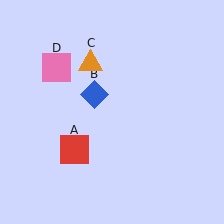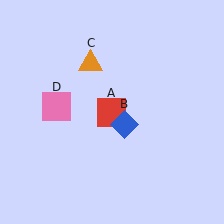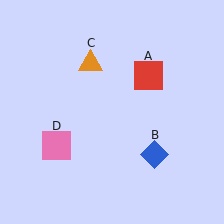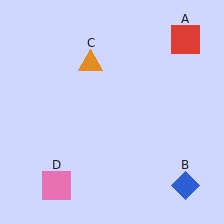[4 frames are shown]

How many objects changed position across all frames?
3 objects changed position: red square (object A), blue diamond (object B), pink square (object D).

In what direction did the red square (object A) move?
The red square (object A) moved up and to the right.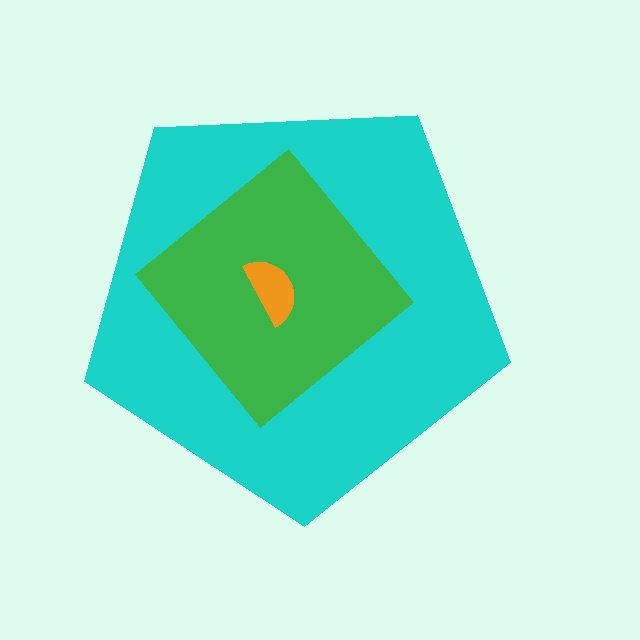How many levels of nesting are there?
3.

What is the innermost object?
The orange semicircle.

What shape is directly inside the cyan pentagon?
The green diamond.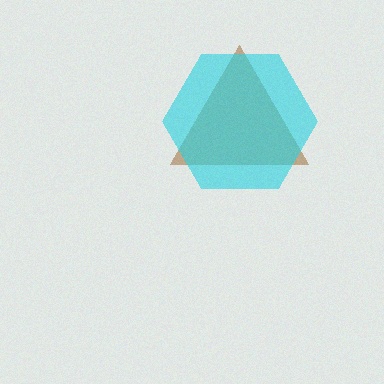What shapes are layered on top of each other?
The layered shapes are: a brown triangle, a cyan hexagon.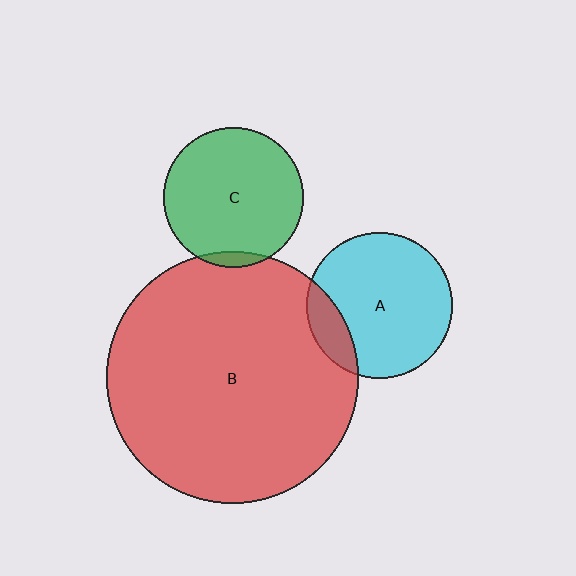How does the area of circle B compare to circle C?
Approximately 3.3 times.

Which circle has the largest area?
Circle B (red).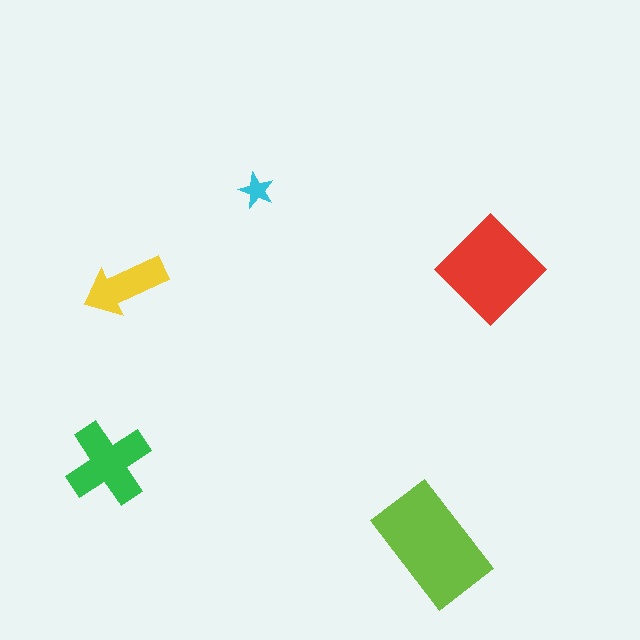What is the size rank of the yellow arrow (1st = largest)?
4th.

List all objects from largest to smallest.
The lime rectangle, the red diamond, the green cross, the yellow arrow, the cyan star.